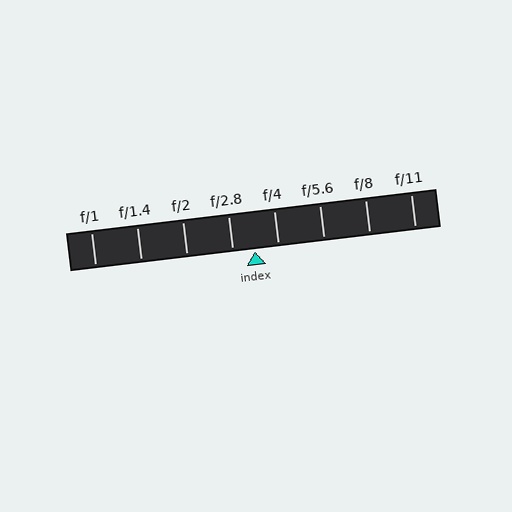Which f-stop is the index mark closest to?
The index mark is closest to f/2.8.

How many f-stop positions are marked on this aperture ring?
There are 8 f-stop positions marked.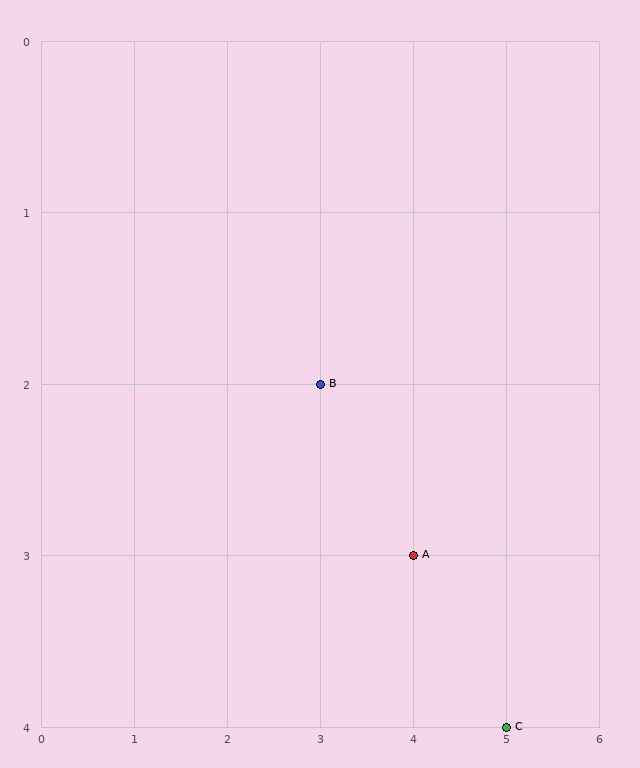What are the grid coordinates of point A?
Point A is at grid coordinates (4, 3).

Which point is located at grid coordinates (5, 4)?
Point C is at (5, 4).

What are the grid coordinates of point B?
Point B is at grid coordinates (3, 2).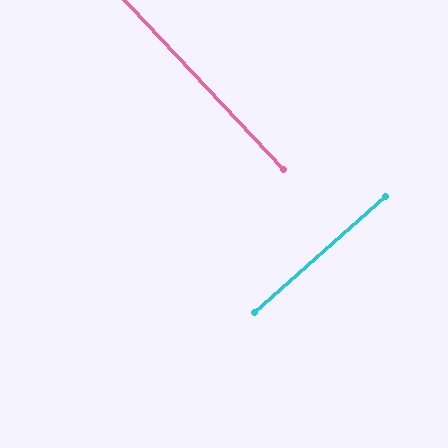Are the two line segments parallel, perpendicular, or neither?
Perpendicular — they meet at approximately 89°.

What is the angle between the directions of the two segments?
Approximately 89 degrees.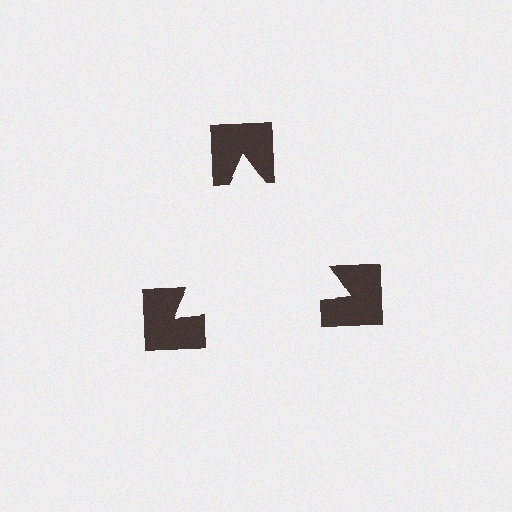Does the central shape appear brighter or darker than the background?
It typically appears slightly brighter than the background, even though no actual brightness change is drawn.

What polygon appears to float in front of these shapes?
An illusory triangle — its edges are inferred from the aligned wedge cuts in the notched squares, not physically drawn.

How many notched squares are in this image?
There are 3 — one at each vertex of the illusory triangle.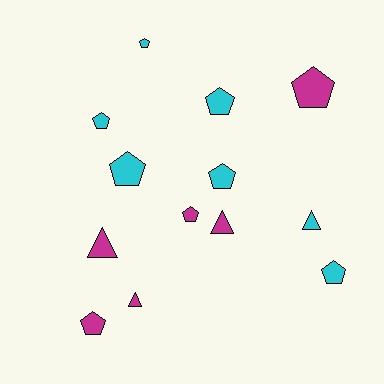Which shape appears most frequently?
Pentagon, with 9 objects.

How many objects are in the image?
There are 13 objects.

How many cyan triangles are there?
There is 1 cyan triangle.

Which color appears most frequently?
Cyan, with 7 objects.